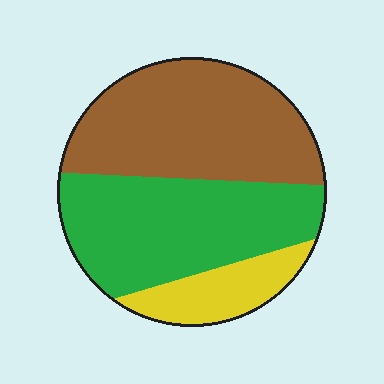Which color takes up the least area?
Yellow, at roughly 15%.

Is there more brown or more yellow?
Brown.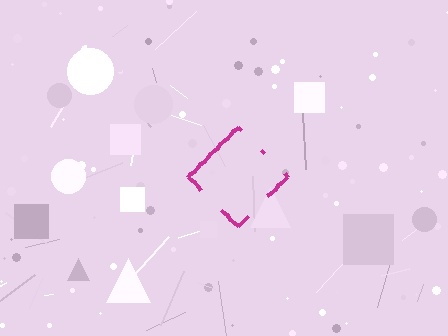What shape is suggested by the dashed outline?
The dashed outline suggests a diamond.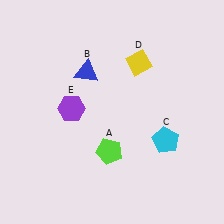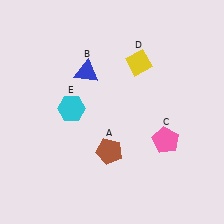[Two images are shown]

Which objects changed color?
A changed from lime to brown. C changed from cyan to pink. E changed from purple to cyan.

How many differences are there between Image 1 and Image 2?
There are 3 differences between the two images.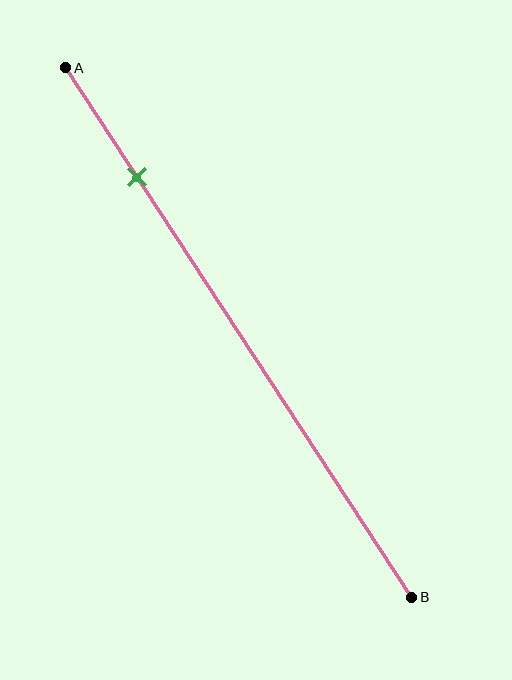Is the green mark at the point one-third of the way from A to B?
No, the mark is at about 20% from A, not at the 33% one-third point.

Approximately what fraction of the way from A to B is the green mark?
The green mark is approximately 20% of the way from A to B.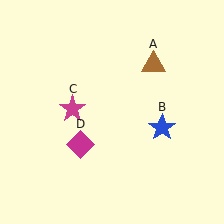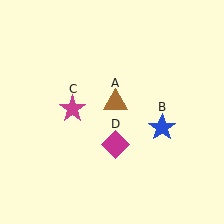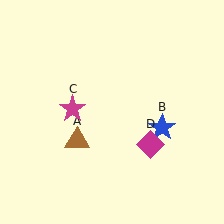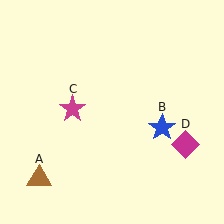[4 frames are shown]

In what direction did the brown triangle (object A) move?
The brown triangle (object A) moved down and to the left.